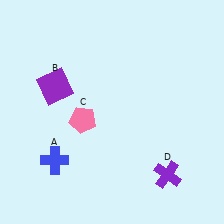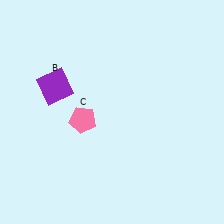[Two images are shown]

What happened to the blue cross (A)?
The blue cross (A) was removed in Image 2. It was in the bottom-left area of Image 1.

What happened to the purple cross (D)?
The purple cross (D) was removed in Image 2. It was in the bottom-right area of Image 1.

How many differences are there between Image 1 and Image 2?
There are 2 differences between the two images.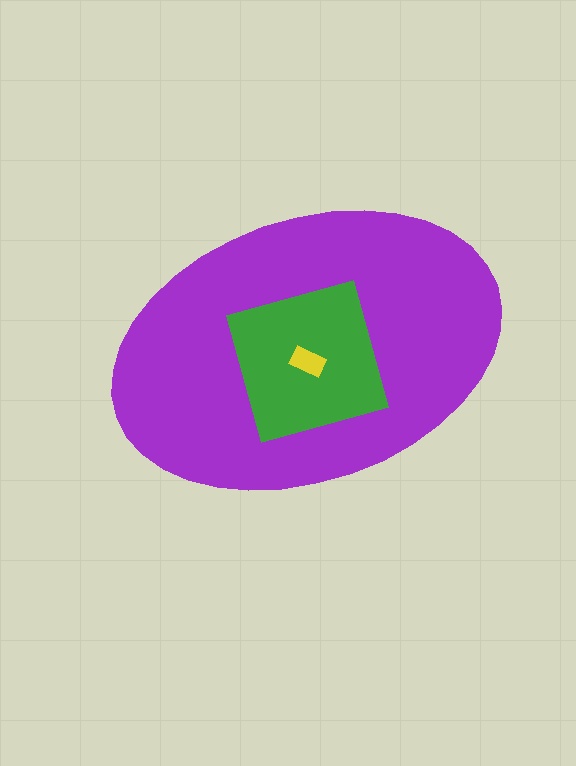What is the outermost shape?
The purple ellipse.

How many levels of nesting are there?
3.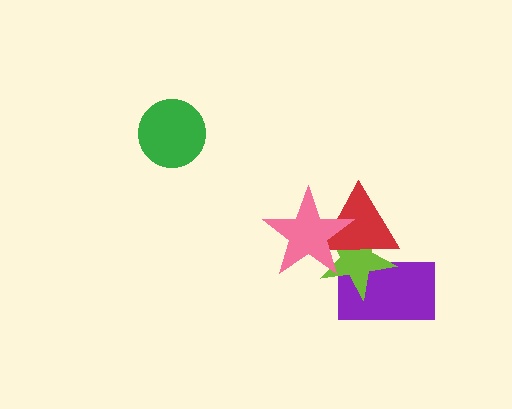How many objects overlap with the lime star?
3 objects overlap with the lime star.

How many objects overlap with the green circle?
0 objects overlap with the green circle.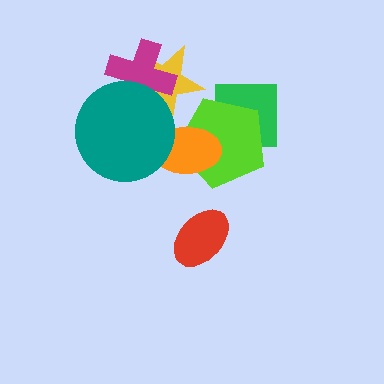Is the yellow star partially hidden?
Yes, it is partially covered by another shape.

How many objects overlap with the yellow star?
2 objects overlap with the yellow star.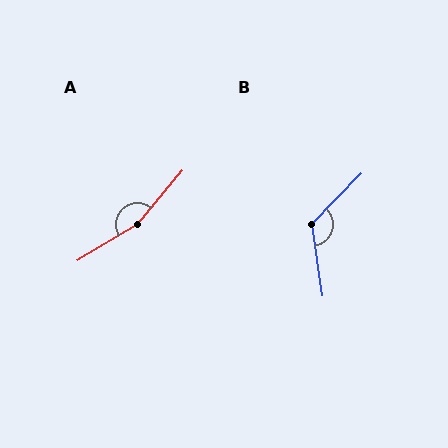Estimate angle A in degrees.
Approximately 161 degrees.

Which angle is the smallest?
B, at approximately 127 degrees.